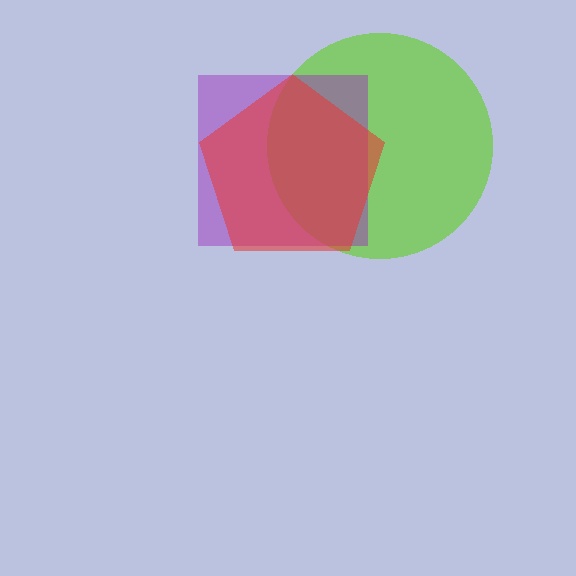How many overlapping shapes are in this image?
There are 3 overlapping shapes in the image.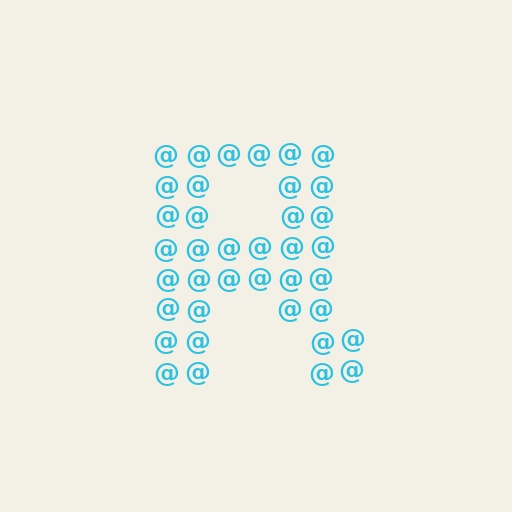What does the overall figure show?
The overall figure shows the letter R.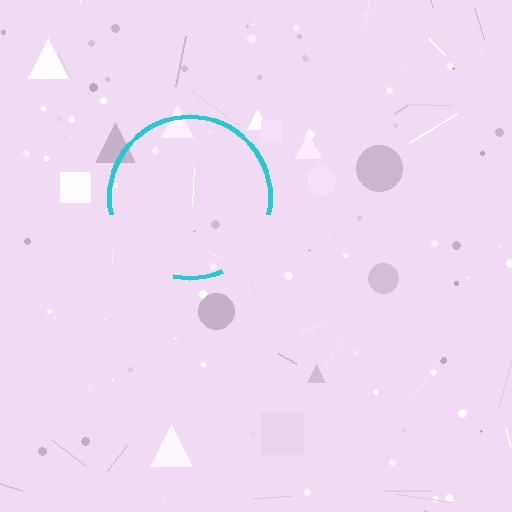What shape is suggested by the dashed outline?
The dashed outline suggests a circle.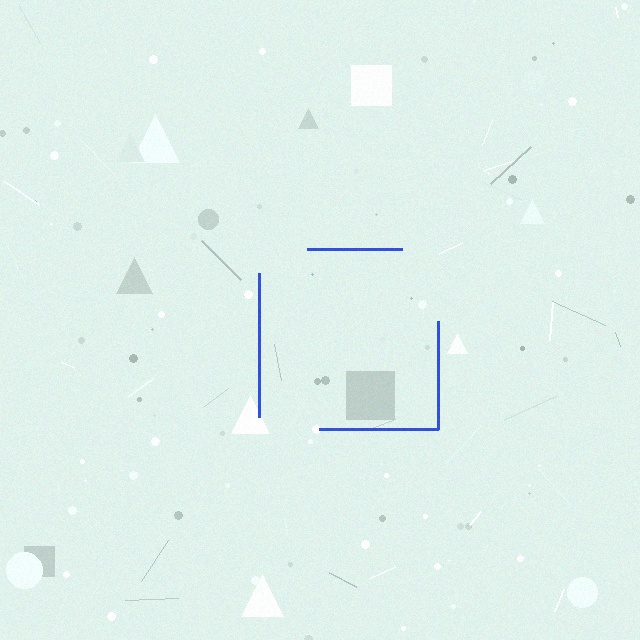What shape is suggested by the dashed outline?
The dashed outline suggests a square.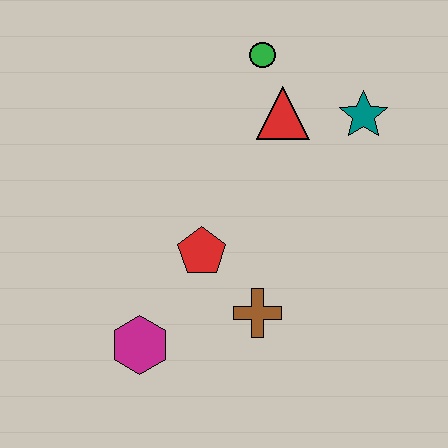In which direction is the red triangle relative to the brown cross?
The red triangle is above the brown cross.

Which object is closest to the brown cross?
The red pentagon is closest to the brown cross.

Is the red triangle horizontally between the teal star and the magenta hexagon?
Yes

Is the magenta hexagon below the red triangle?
Yes